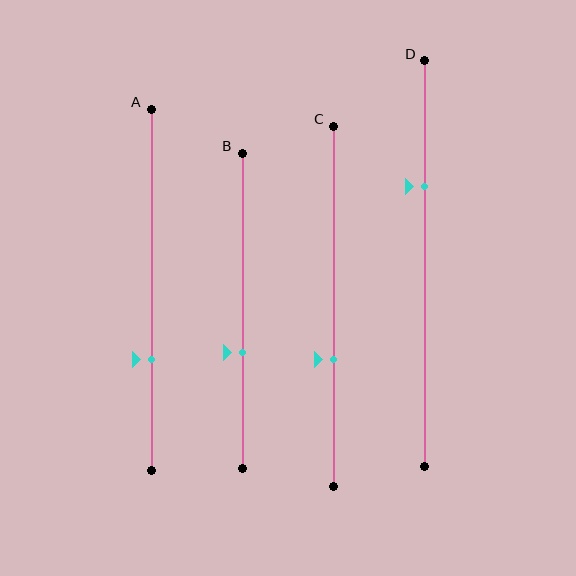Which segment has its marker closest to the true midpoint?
Segment B has its marker closest to the true midpoint.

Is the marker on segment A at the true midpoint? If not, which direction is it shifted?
No, the marker on segment A is shifted downward by about 19% of the segment length.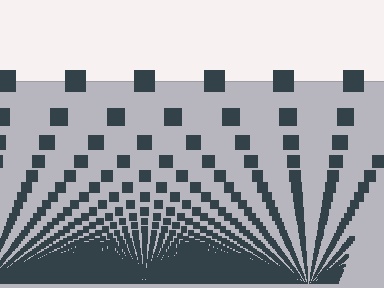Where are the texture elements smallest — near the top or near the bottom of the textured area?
Near the bottom.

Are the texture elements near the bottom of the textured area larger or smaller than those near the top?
Smaller. The gradient is inverted — elements near the bottom are smaller and denser.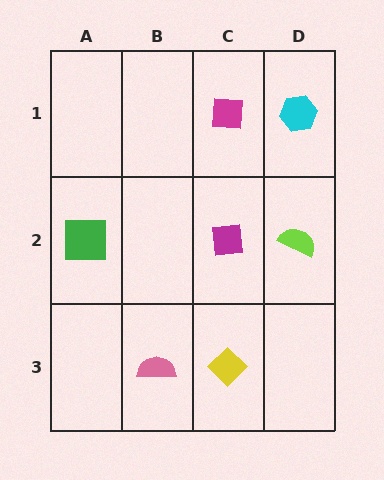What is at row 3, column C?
A yellow diamond.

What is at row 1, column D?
A cyan hexagon.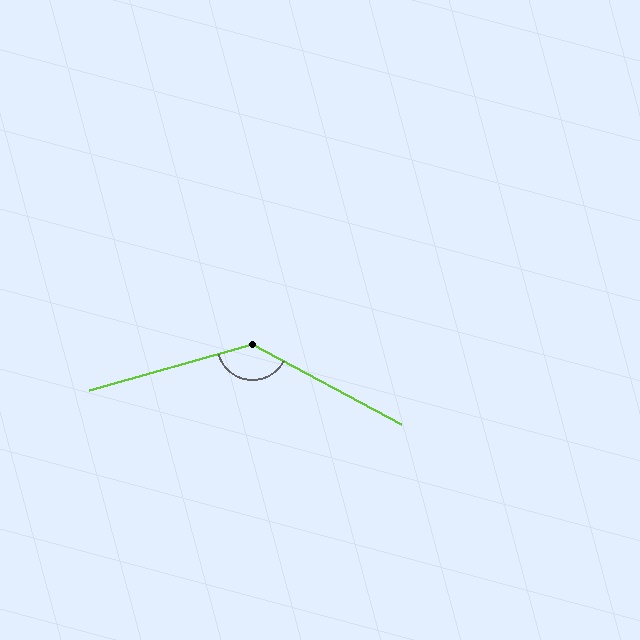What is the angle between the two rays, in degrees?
Approximately 136 degrees.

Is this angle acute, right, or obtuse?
It is obtuse.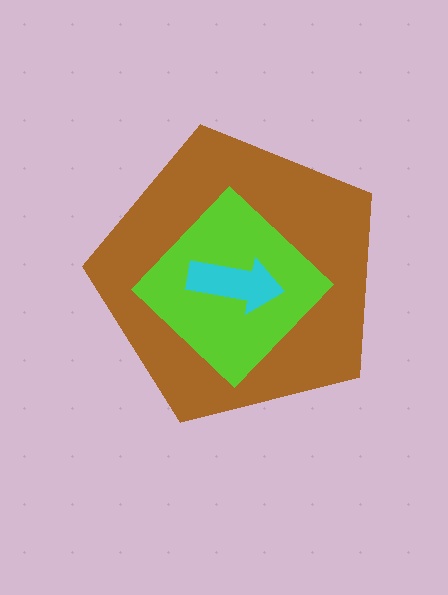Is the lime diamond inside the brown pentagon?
Yes.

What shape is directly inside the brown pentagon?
The lime diamond.